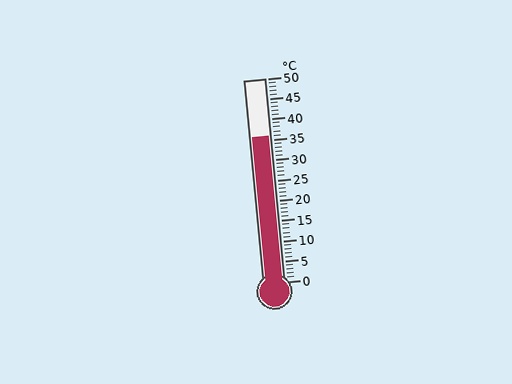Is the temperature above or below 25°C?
The temperature is above 25°C.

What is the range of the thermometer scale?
The thermometer scale ranges from 0°C to 50°C.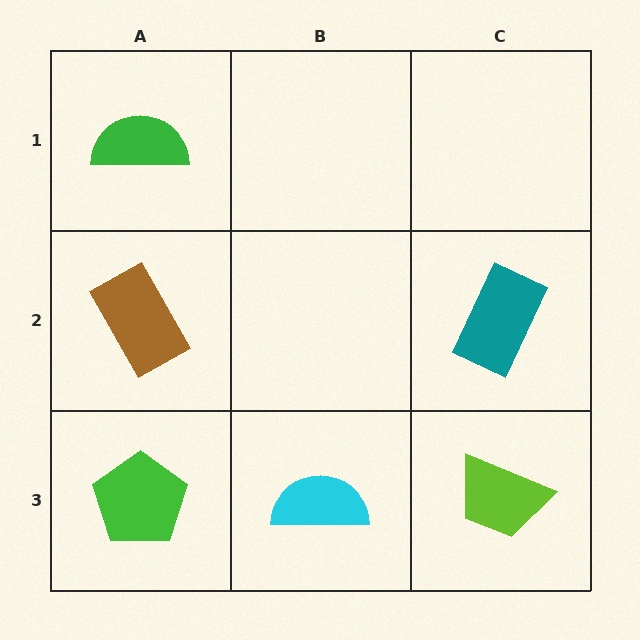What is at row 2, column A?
A brown rectangle.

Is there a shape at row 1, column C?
No, that cell is empty.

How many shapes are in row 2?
2 shapes.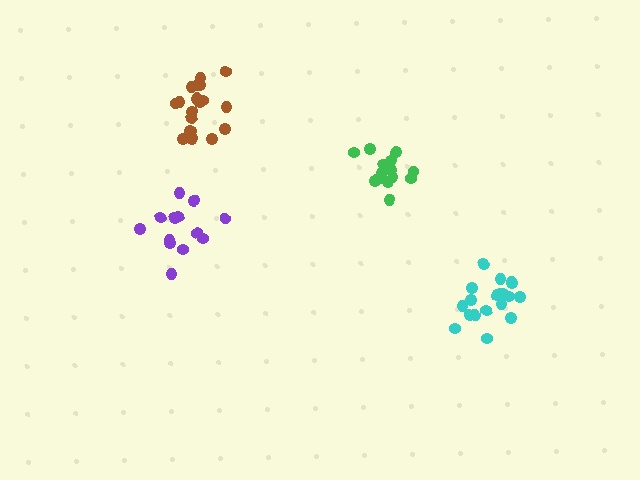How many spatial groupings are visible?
There are 4 spatial groupings.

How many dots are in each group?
Group 1: 14 dots, Group 2: 19 dots, Group 3: 19 dots, Group 4: 13 dots (65 total).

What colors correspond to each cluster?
The clusters are colored: green, brown, cyan, purple.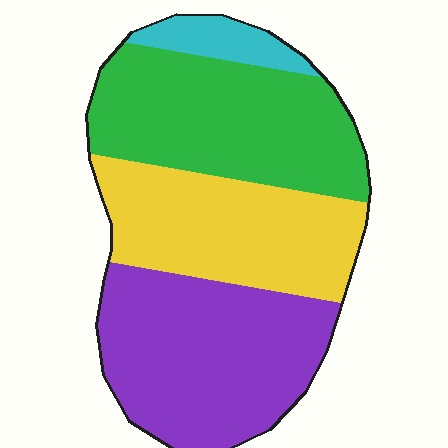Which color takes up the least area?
Cyan, at roughly 5%.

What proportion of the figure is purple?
Purple takes up about one third (1/3) of the figure.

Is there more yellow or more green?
Green.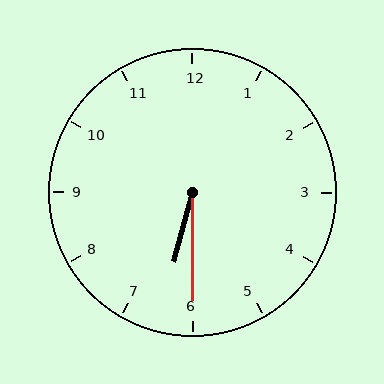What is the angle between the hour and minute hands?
Approximately 15 degrees.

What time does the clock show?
6:30.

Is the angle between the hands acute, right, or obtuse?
It is acute.